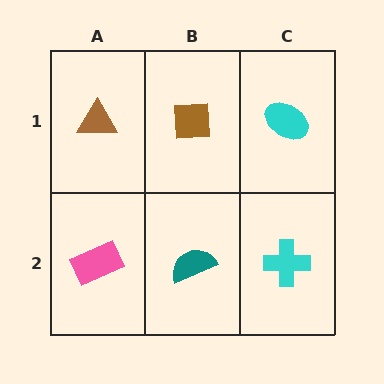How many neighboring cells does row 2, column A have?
2.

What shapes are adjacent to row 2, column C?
A cyan ellipse (row 1, column C), a teal semicircle (row 2, column B).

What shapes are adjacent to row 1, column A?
A pink rectangle (row 2, column A), a brown square (row 1, column B).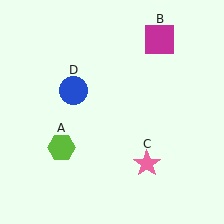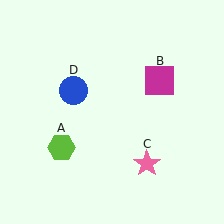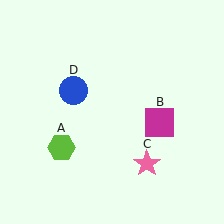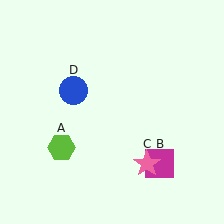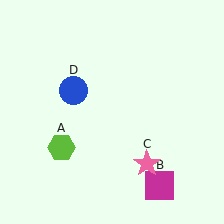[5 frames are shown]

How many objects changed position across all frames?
1 object changed position: magenta square (object B).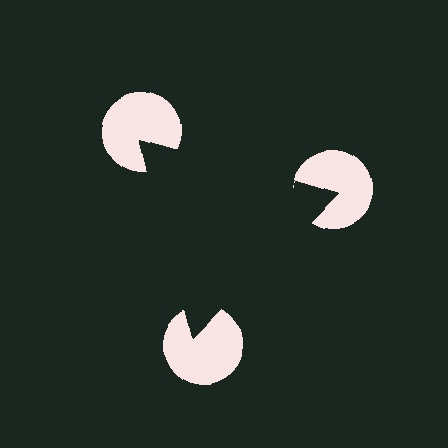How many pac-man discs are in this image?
There are 3 — one at each vertex of the illusory triangle.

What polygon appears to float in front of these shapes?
An illusory triangle — its edges are inferred from the aligned wedge cuts in the pac-man discs, not physically drawn.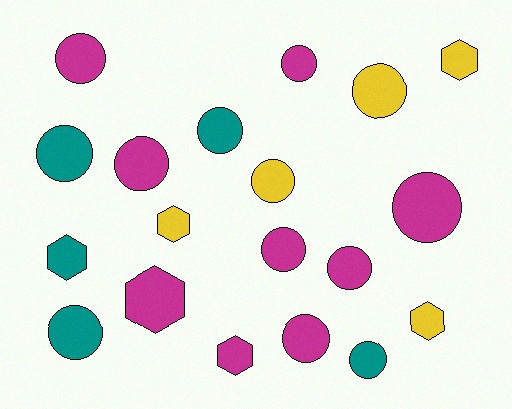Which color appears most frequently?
Magenta, with 9 objects.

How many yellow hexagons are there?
There are 3 yellow hexagons.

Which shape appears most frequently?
Circle, with 13 objects.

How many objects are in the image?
There are 19 objects.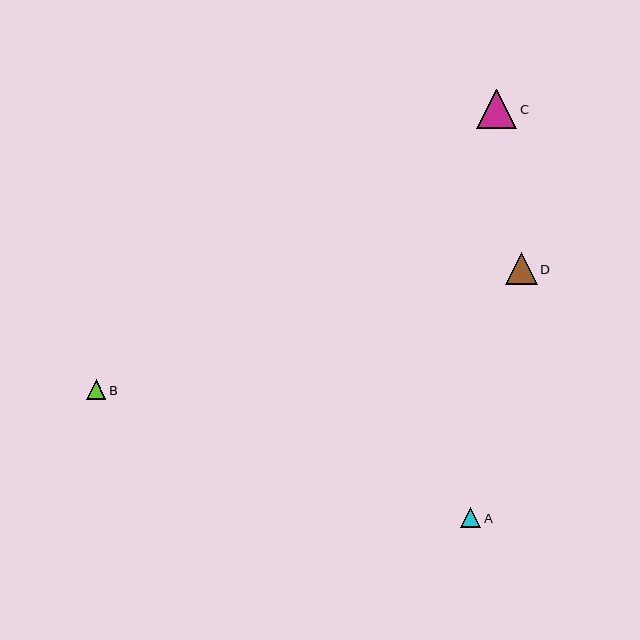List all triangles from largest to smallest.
From largest to smallest: C, D, A, B.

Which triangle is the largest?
Triangle C is the largest with a size of approximately 40 pixels.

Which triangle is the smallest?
Triangle B is the smallest with a size of approximately 19 pixels.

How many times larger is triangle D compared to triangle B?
Triangle D is approximately 1.6 times the size of triangle B.